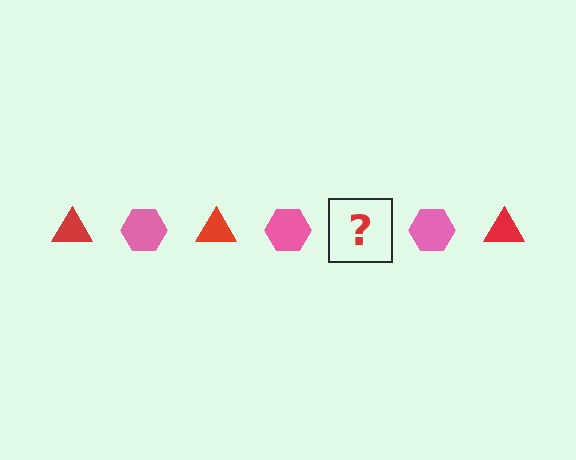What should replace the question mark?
The question mark should be replaced with a red triangle.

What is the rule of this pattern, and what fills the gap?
The rule is that the pattern alternates between red triangle and pink hexagon. The gap should be filled with a red triangle.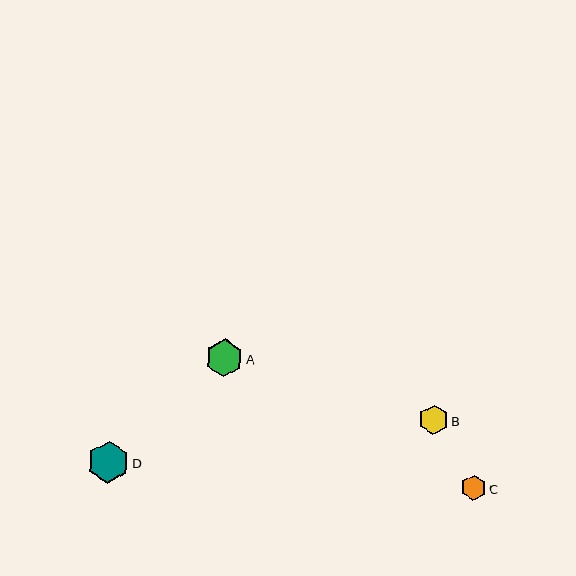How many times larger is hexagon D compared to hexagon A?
Hexagon D is approximately 1.1 times the size of hexagon A.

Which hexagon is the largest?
Hexagon D is the largest with a size of approximately 42 pixels.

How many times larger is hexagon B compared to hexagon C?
Hexagon B is approximately 1.1 times the size of hexagon C.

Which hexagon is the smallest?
Hexagon C is the smallest with a size of approximately 26 pixels.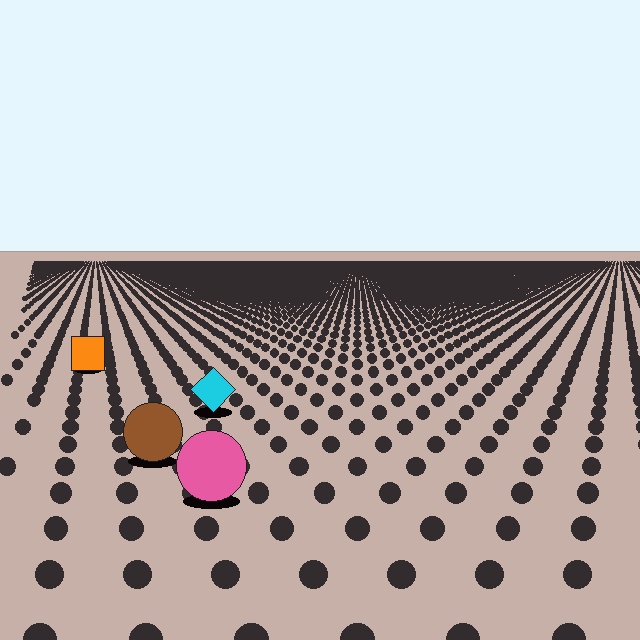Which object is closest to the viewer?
The pink circle is closest. The texture marks near it are larger and more spread out.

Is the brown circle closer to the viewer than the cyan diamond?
Yes. The brown circle is closer — you can tell from the texture gradient: the ground texture is coarser near it.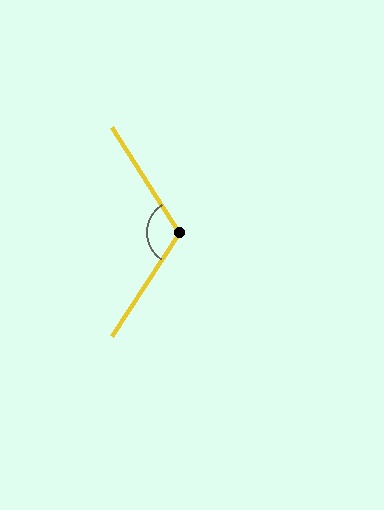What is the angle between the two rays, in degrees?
Approximately 115 degrees.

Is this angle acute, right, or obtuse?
It is obtuse.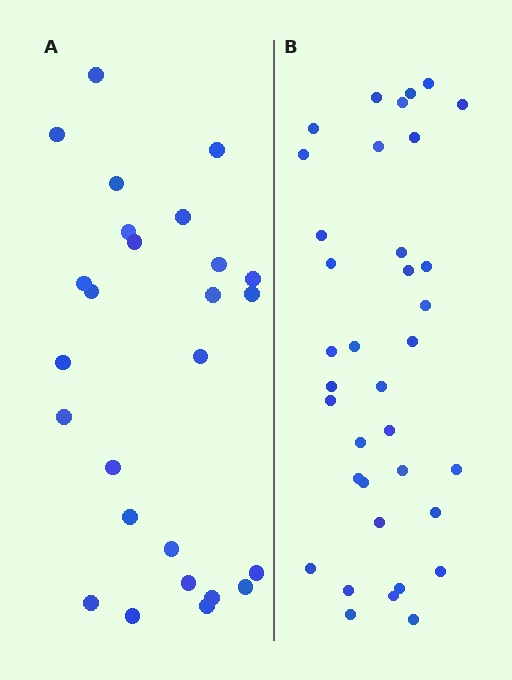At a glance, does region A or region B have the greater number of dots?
Region B (the right region) has more dots.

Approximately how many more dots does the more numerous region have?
Region B has roughly 10 or so more dots than region A.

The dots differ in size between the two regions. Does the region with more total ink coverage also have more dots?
No. Region A has more total ink coverage because its dots are larger, but region B actually contains more individual dots. Total area can be misleading — the number of items is what matters here.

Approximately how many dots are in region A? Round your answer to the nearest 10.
About 30 dots. (The exact count is 26, which rounds to 30.)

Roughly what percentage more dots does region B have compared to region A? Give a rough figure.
About 40% more.